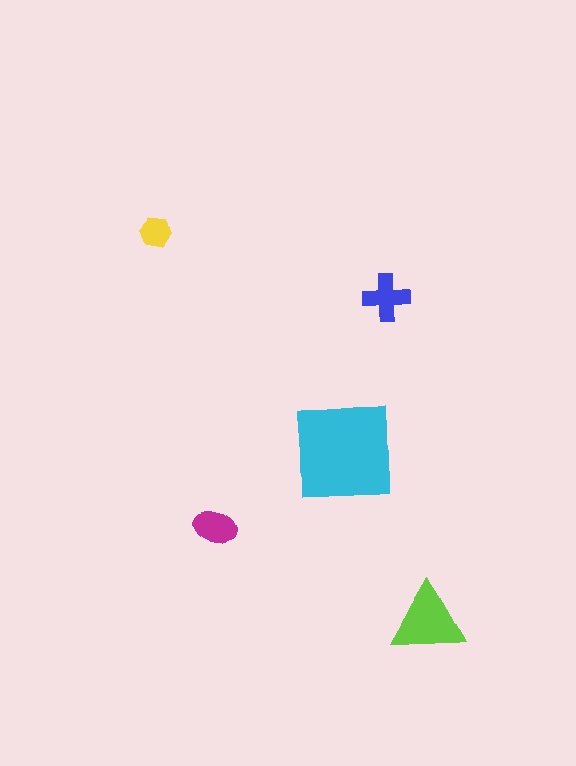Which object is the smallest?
The yellow hexagon.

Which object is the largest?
The cyan square.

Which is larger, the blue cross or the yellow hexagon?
The blue cross.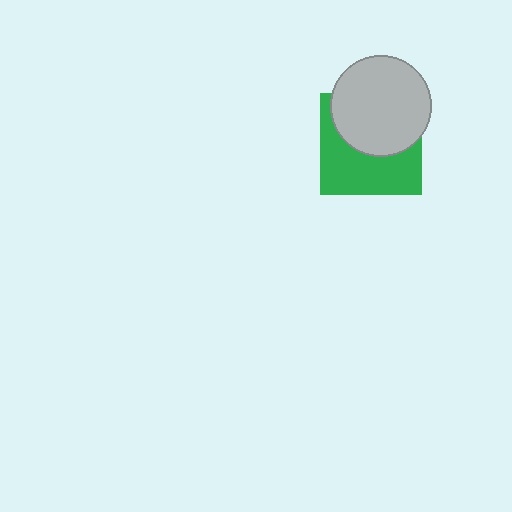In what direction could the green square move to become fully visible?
The green square could move down. That would shift it out from behind the light gray circle entirely.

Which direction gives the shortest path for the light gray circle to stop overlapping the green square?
Moving up gives the shortest separation.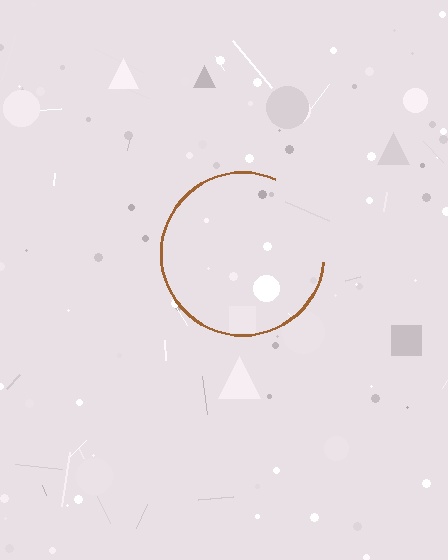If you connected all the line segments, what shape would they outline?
They would outline a circle.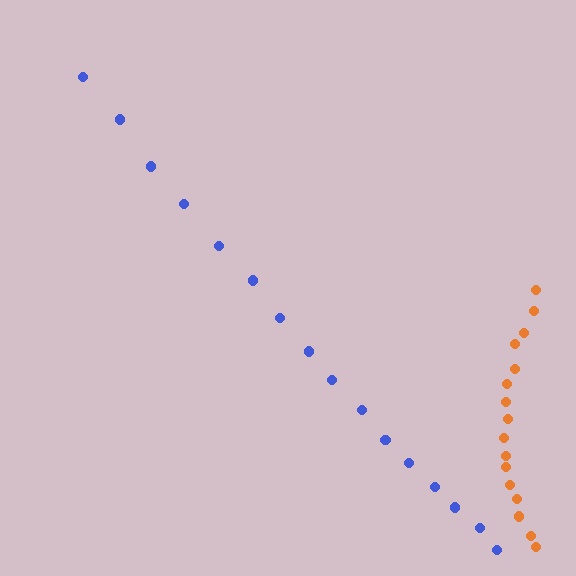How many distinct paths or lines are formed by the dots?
There are 2 distinct paths.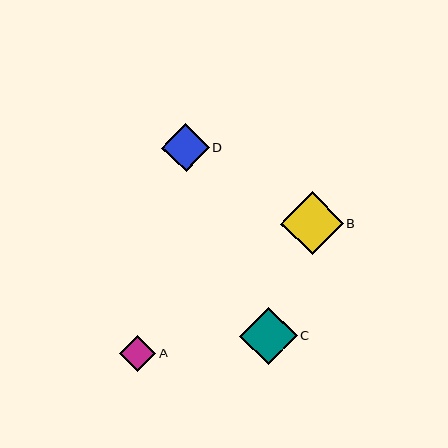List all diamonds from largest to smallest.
From largest to smallest: B, C, D, A.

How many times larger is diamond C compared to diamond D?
Diamond C is approximately 1.2 times the size of diamond D.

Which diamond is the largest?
Diamond B is the largest with a size of approximately 63 pixels.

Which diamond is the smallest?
Diamond A is the smallest with a size of approximately 36 pixels.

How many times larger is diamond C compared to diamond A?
Diamond C is approximately 1.6 times the size of diamond A.